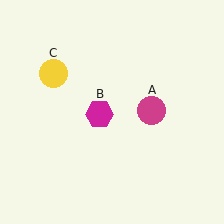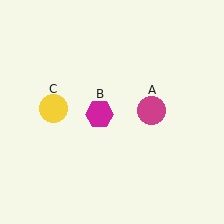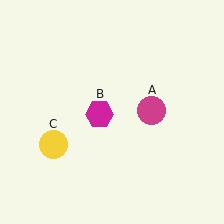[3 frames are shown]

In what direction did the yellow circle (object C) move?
The yellow circle (object C) moved down.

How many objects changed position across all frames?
1 object changed position: yellow circle (object C).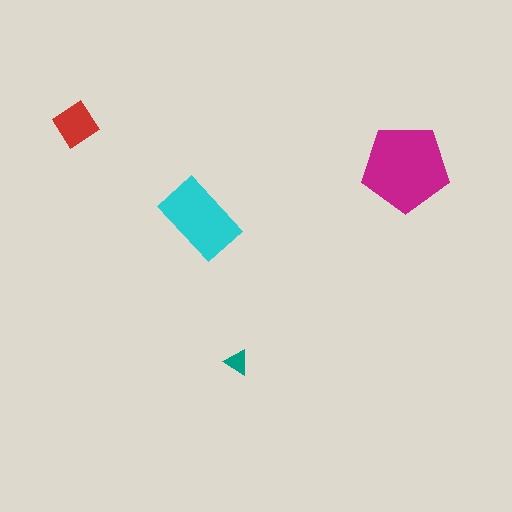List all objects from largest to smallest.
The magenta pentagon, the cyan rectangle, the red diamond, the teal triangle.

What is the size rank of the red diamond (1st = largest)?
3rd.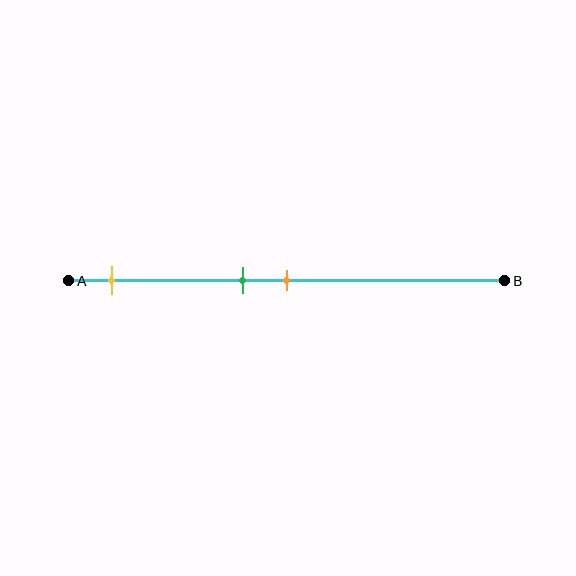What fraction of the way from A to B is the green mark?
The green mark is approximately 40% (0.4) of the way from A to B.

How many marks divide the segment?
There are 3 marks dividing the segment.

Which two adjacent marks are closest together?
The green and orange marks are the closest adjacent pair.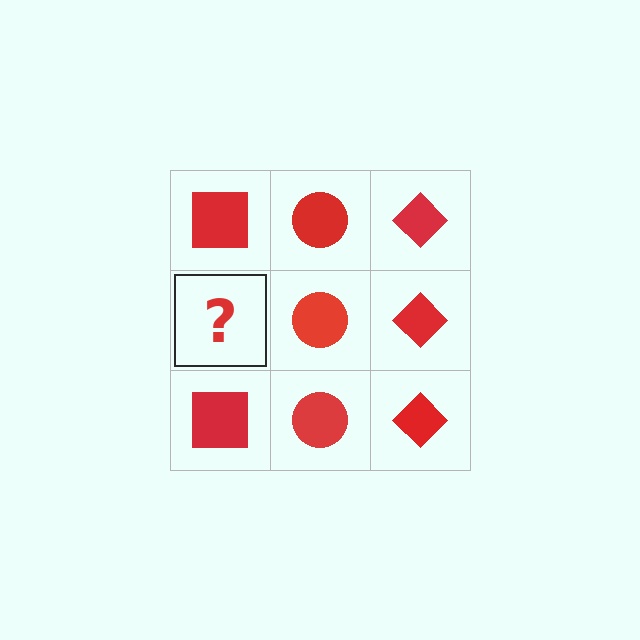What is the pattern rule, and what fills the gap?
The rule is that each column has a consistent shape. The gap should be filled with a red square.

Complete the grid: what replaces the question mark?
The question mark should be replaced with a red square.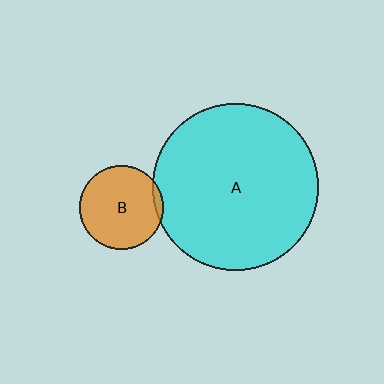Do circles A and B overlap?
Yes.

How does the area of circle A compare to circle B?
Approximately 3.9 times.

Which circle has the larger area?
Circle A (cyan).